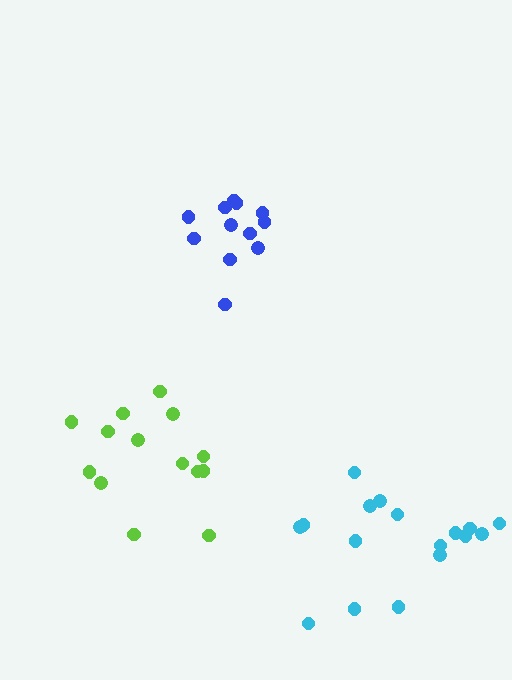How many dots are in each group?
Group 1: 17 dots, Group 2: 14 dots, Group 3: 12 dots (43 total).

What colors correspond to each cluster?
The clusters are colored: cyan, lime, blue.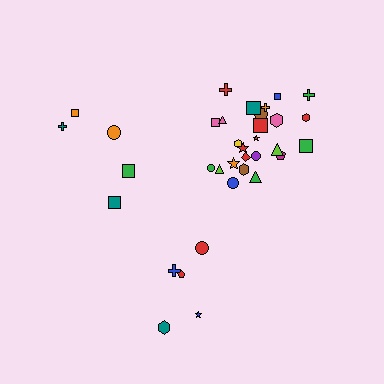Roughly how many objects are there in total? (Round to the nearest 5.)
Roughly 35 objects in total.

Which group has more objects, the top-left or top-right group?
The top-right group.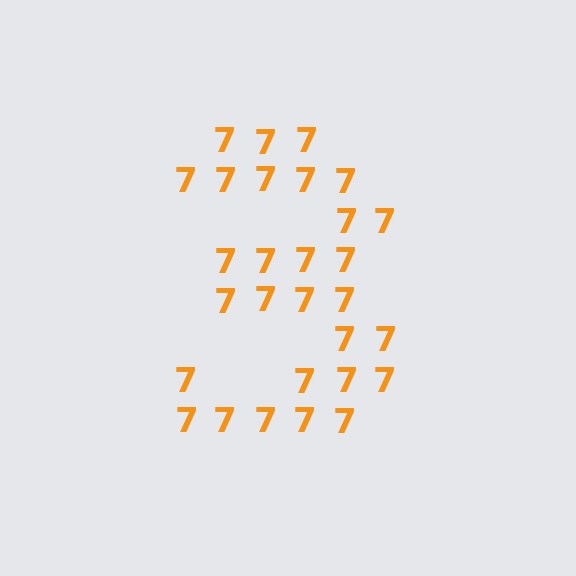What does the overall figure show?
The overall figure shows the digit 3.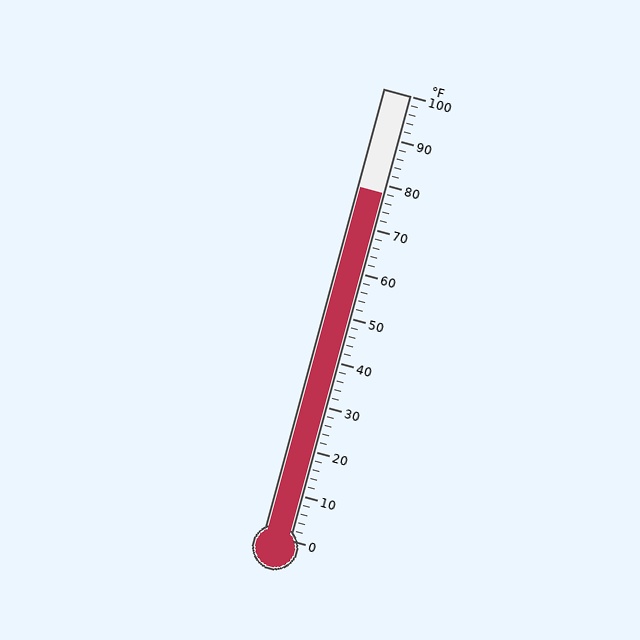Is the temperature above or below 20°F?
The temperature is above 20°F.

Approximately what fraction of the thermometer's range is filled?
The thermometer is filled to approximately 80% of its range.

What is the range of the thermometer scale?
The thermometer scale ranges from 0°F to 100°F.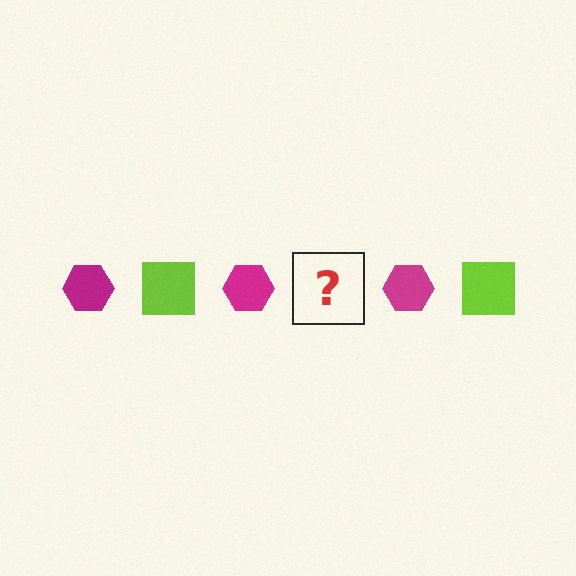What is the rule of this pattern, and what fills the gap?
The rule is that the pattern alternates between magenta hexagon and lime square. The gap should be filled with a lime square.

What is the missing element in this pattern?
The missing element is a lime square.